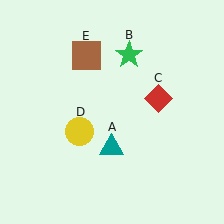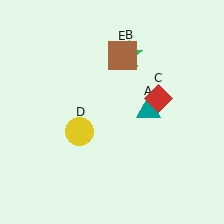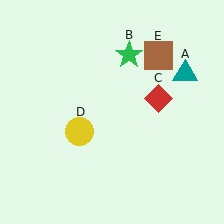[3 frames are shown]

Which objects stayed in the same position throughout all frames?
Green star (object B) and red diamond (object C) and yellow circle (object D) remained stationary.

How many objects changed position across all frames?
2 objects changed position: teal triangle (object A), brown square (object E).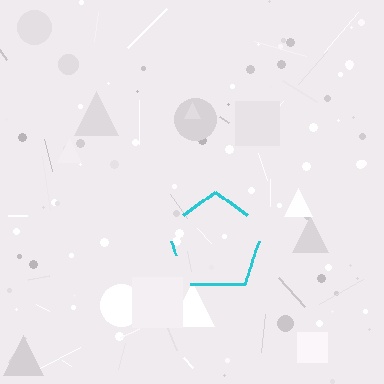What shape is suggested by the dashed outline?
The dashed outline suggests a pentagon.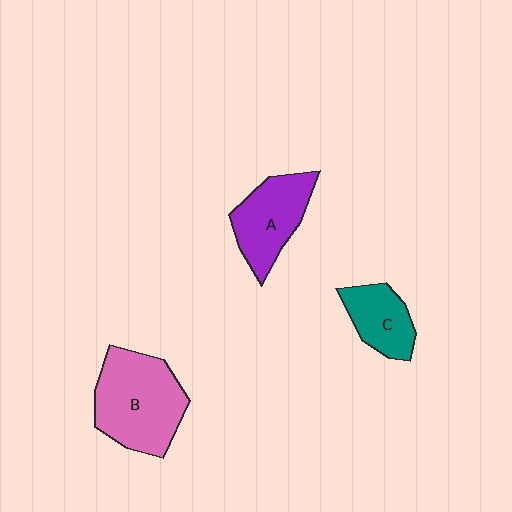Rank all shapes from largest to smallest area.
From largest to smallest: B (pink), A (purple), C (teal).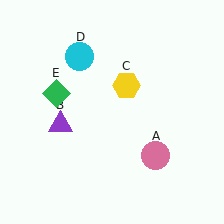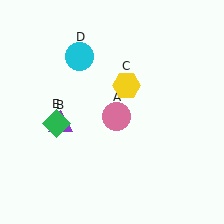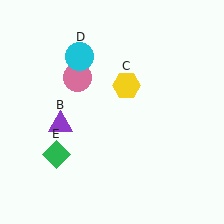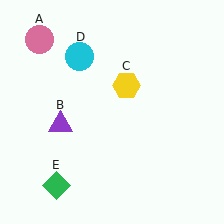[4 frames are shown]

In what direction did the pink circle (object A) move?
The pink circle (object A) moved up and to the left.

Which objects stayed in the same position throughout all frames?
Purple triangle (object B) and yellow hexagon (object C) and cyan circle (object D) remained stationary.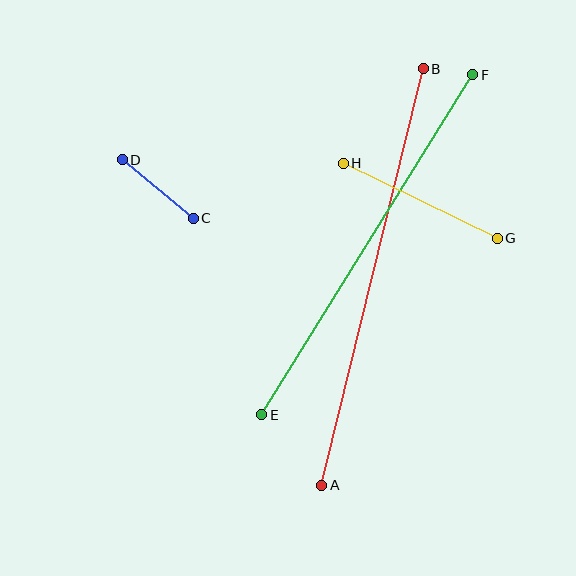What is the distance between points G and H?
The distance is approximately 171 pixels.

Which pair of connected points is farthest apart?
Points A and B are farthest apart.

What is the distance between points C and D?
The distance is approximately 92 pixels.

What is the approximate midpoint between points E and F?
The midpoint is at approximately (367, 245) pixels.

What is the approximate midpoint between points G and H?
The midpoint is at approximately (420, 201) pixels.